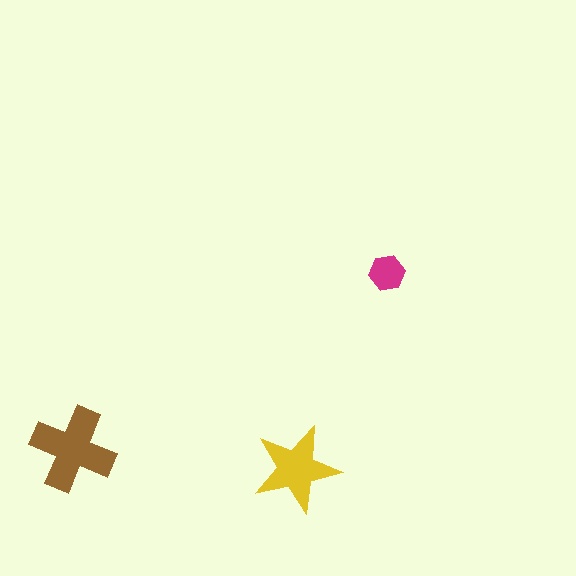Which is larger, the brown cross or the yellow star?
The brown cross.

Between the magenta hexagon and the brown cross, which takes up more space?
The brown cross.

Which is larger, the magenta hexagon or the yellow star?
The yellow star.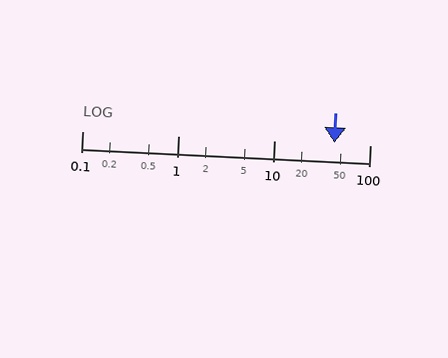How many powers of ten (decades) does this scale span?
The scale spans 3 decades, from 0.1 to 100.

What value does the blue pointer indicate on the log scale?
The pointer indicates approximately 43.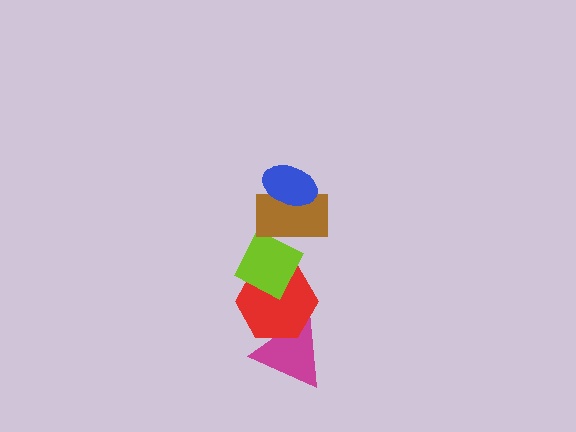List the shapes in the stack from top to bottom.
From top to bottom: the blue ellipse, the brown rectangle, the lime diamond, the red hexagon, the magenta triangle.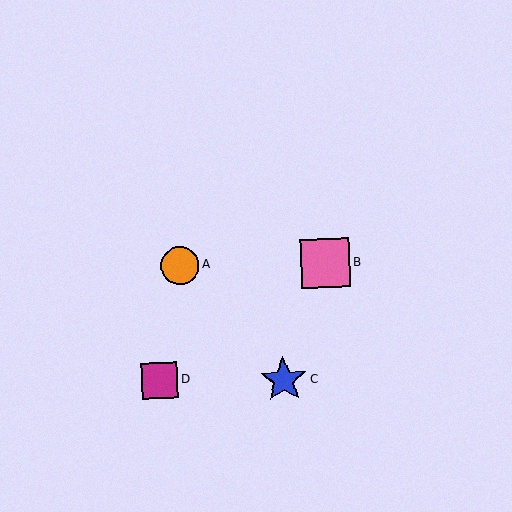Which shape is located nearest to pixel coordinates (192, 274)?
The orange circle (labeled A) at (180, 265) is nearest to that location.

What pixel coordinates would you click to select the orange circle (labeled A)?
Click at (180, 265) to select the orange circle A.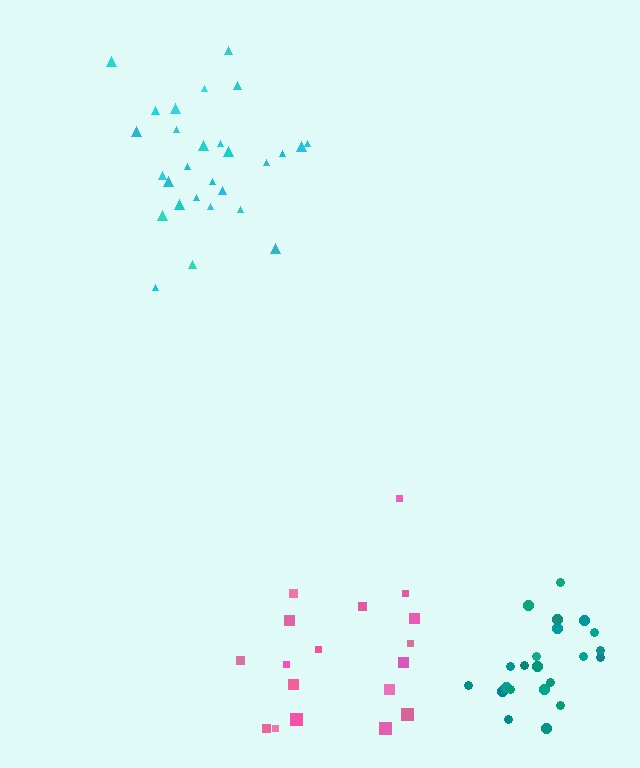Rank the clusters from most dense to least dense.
teal, cyan, pink.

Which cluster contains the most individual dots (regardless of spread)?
Cyan (28).